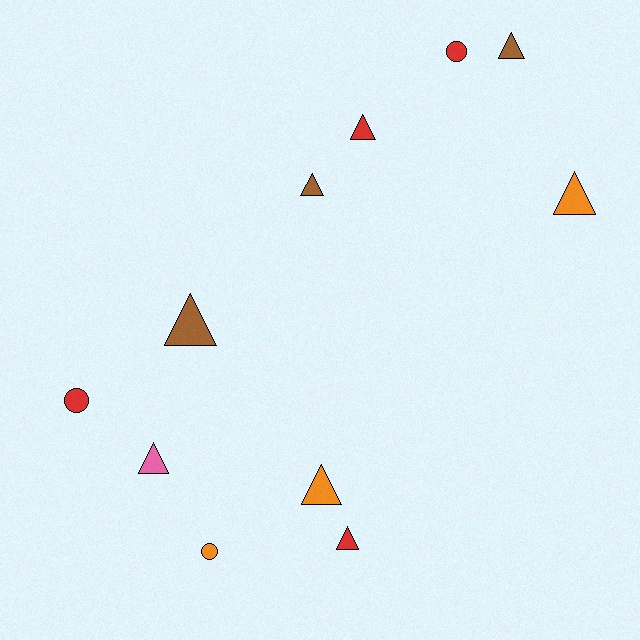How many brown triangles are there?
There are 3 brown triangles.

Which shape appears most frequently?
Triangle, with 8 objects.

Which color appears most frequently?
Red, with 4 objects.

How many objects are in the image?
There are 11 objects.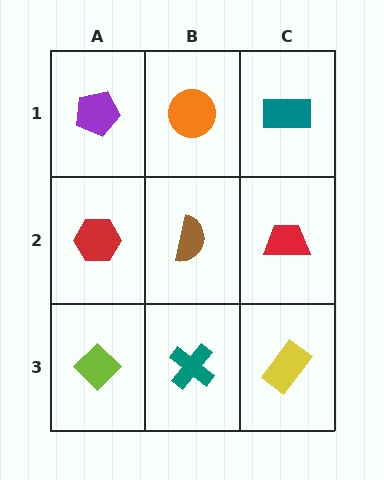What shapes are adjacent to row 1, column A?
A red hexagon (row 2, column A), an orange circle (row 1, column B).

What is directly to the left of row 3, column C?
A teal cross.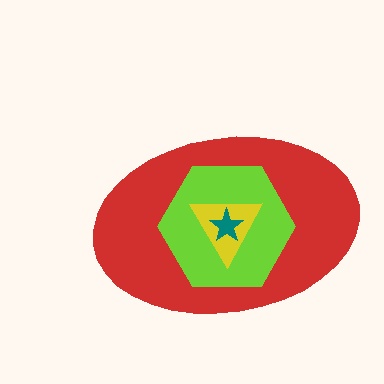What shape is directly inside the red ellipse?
The lime hexagon.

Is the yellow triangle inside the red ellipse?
Yes.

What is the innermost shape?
The teal star.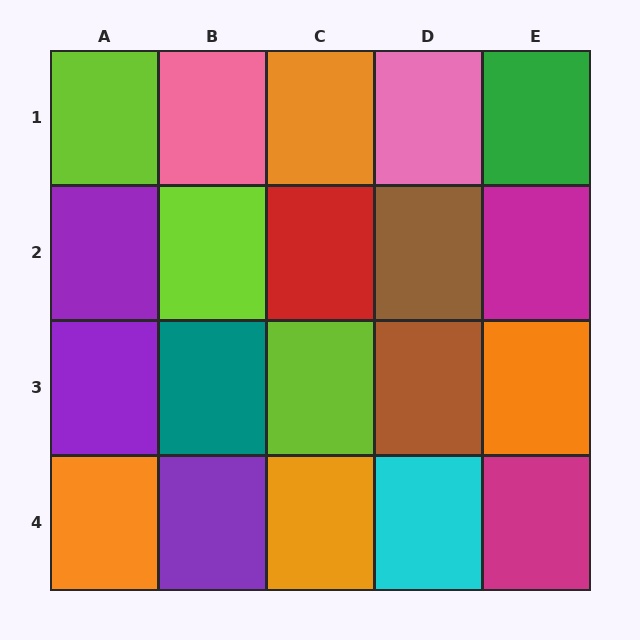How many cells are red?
1 cell is red.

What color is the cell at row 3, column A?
Purple.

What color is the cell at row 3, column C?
Lime.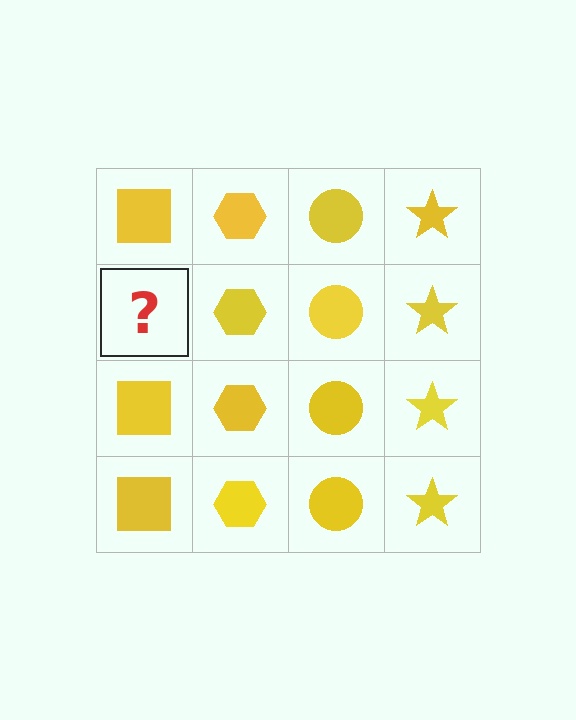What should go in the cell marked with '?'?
The missing cell should contain a yellow square.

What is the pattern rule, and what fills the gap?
The rule is that each column has a consistent shape. The gap should be filled with a yellow square.